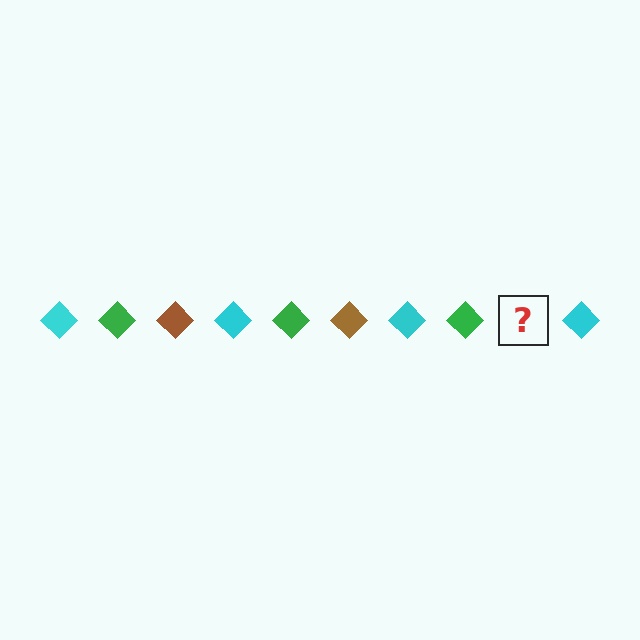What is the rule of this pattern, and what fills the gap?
The rule is that the pattern cycles through cyan, green, brown diamonds. The gap should be filled with a brown diamond.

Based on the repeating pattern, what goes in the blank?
The blank should be a brown diamond.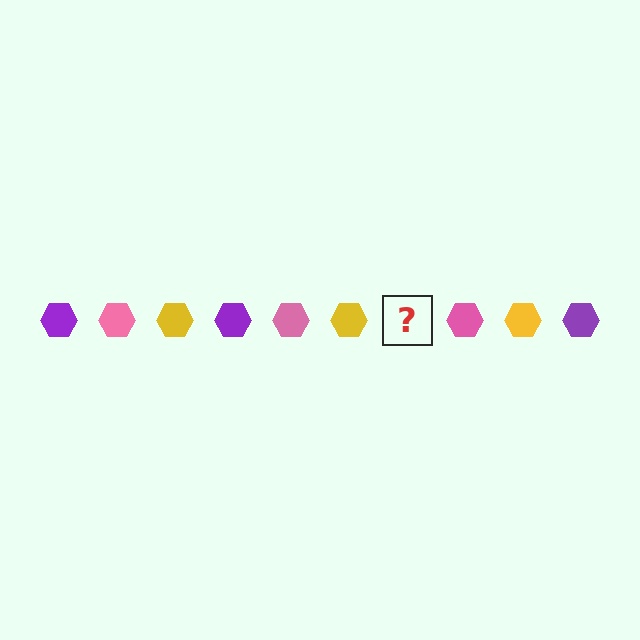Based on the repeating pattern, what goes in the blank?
The blank should be a purple hexagon.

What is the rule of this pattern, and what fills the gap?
The rule is that the pattern cycles through purple, pink, yellow hexagons. The gap should be filled with a purple hexagon.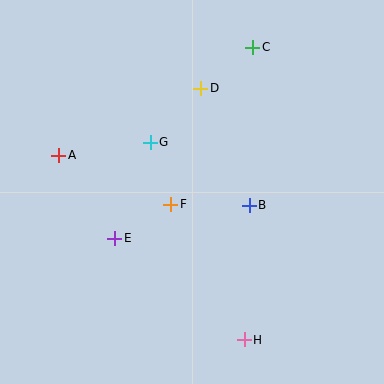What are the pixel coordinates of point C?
Point C is at (253, 47).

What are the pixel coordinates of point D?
Point D is at (201, 88).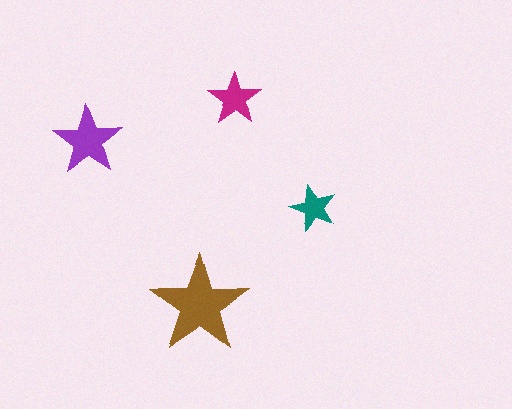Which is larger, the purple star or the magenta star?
The purple one.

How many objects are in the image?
There are 4 objects in the image.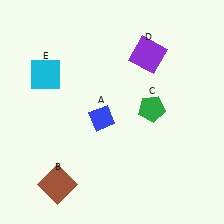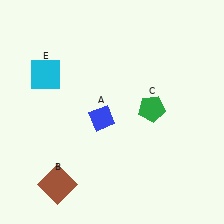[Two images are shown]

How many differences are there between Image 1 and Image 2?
There is 1 difference between the two images.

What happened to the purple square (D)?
The purple square (D) was removed in Image 2. It was in the top-right area of Image 1.